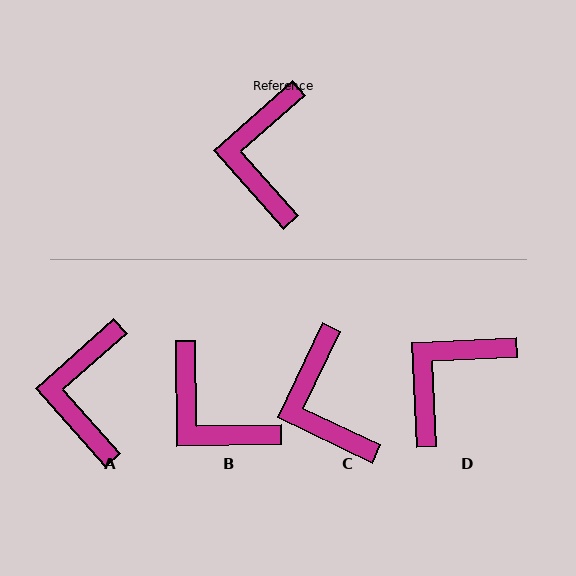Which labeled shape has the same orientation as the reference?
A.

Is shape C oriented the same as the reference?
No, it is off by about 23 degrees.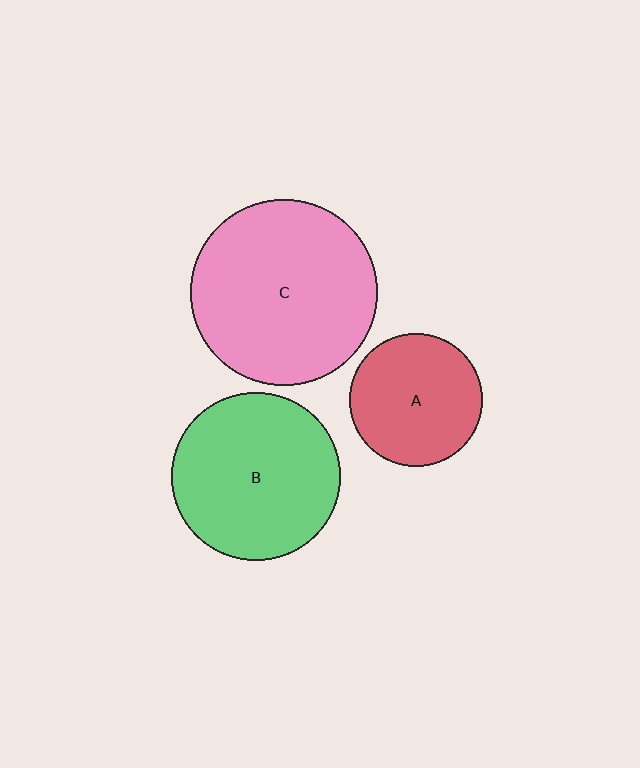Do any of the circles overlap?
No, none of the circles overlap.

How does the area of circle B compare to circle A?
Approximately 1.6 times.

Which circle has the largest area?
Circle C (pink).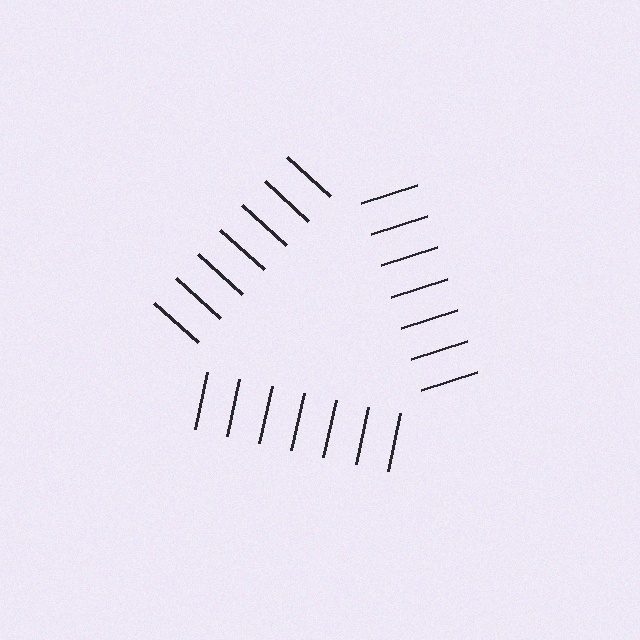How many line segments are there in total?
21 — 7 along each of the 3 edges.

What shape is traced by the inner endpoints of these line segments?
An illusory triangle — the line segments terminate on its edges but no continuous stroke is drawn.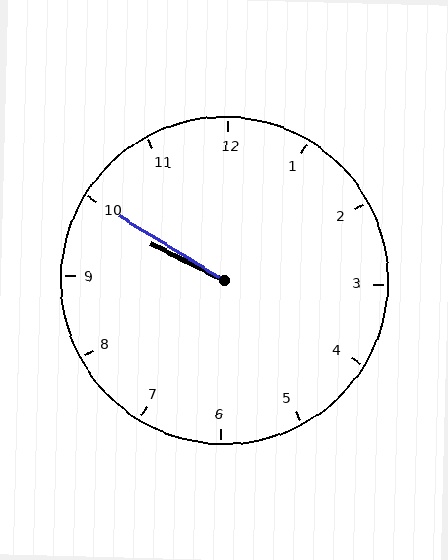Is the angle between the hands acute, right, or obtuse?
It is acute.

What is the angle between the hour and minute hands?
Approximately 5 degrees.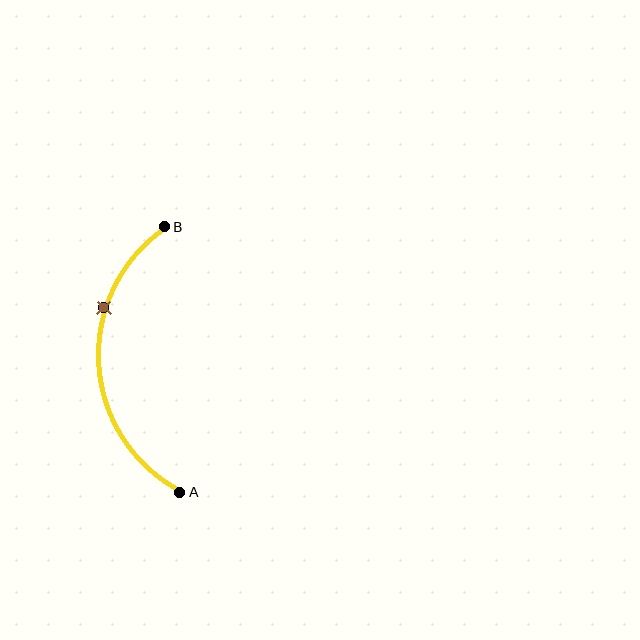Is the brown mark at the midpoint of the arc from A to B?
No. The brown mark lies on the arc but is closer to endpoint B. The arc midpoint would be at the point on the curve equidistant along the arc from both A and B.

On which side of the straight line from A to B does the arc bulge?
The arc bulges to the left of the straight line connecting A and B.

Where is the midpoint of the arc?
The arc midpoint is the point on the curve farthest from the straight line joining A and B. It sits to the left of that line.